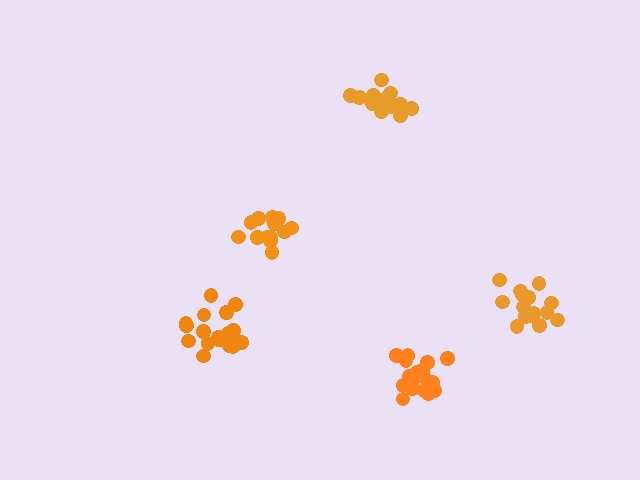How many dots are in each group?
Group 1: 17 dots, Group 2: 15 dots, Group 3: 19 dots, Group 4: 14 dots, Group 5: 18 dots (83 total).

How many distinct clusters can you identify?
There are 5 distinct clusters.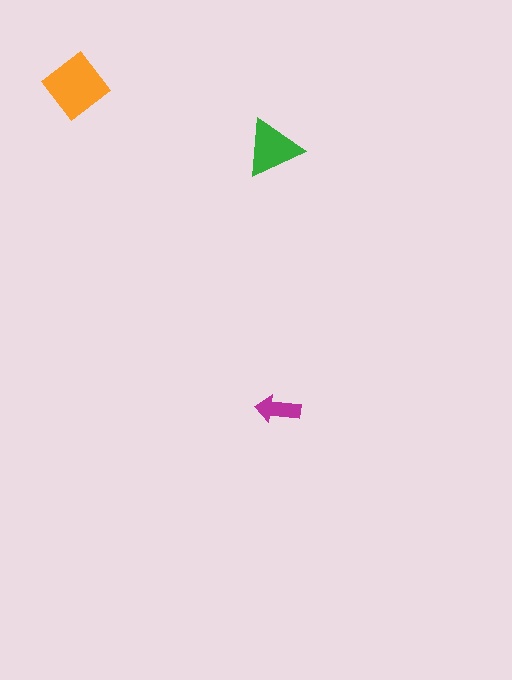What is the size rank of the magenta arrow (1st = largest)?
3rd.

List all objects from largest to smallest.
The orange diamond, the green triangle, the magenta arrow.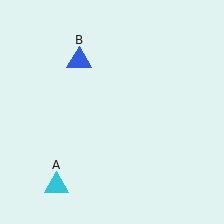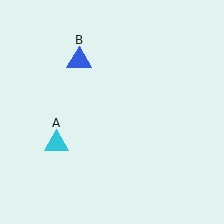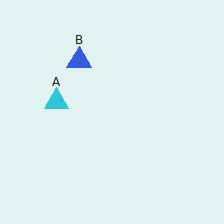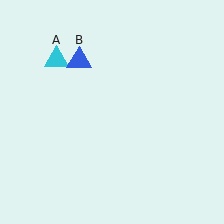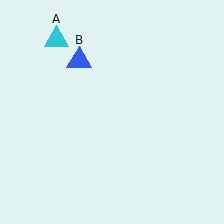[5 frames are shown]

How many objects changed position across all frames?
1 object changed position: cyan triangle (object A).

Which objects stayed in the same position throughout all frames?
Blue triangle (object B) remained stationary.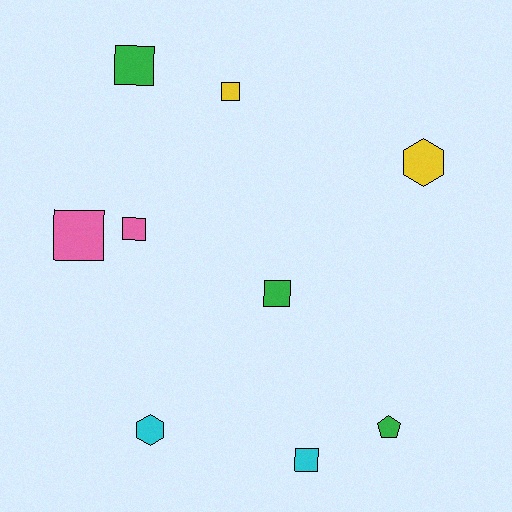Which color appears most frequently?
Green, with 3 objects.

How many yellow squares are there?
There is 1 yellow square.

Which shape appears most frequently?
Square, with 6 objects.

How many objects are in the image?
There are 9 objects.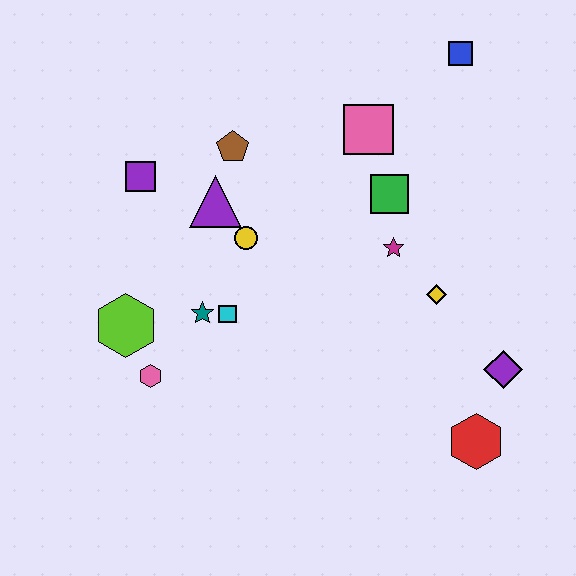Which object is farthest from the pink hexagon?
The blue square is farthest from the pink hexagon.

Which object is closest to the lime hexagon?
The pink hexagon is closest to the lime hexagon.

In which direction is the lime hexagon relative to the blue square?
The lime hexagon is to the left of the blue square.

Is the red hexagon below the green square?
Yes